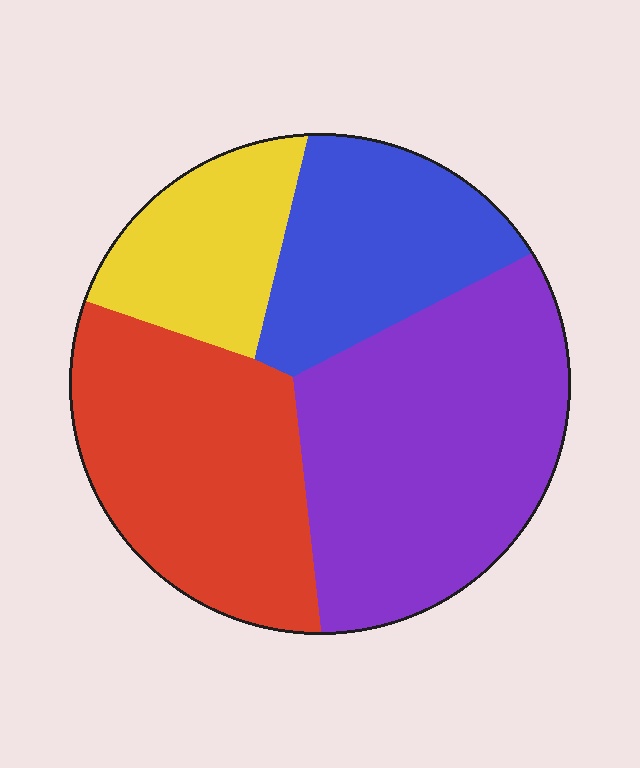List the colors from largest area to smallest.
From largest to smallest: purple, red, blue, yellow.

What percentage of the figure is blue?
Blue covers around 20% of the figure.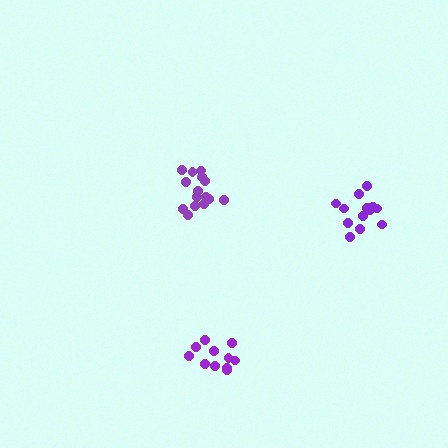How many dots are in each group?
Group 1: 15 dots, Group 2: 11 dots, Group 3: 14 dots (40 total).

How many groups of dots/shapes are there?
There are 3 groups.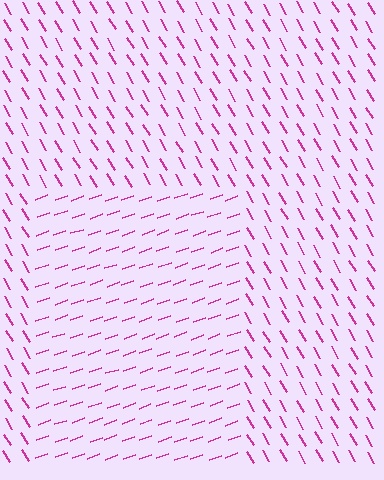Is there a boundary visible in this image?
Yes, there is a texture boundary formed by a change in line orientation.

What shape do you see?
I see a rectangle.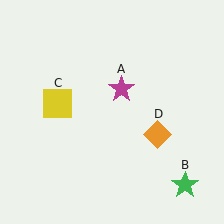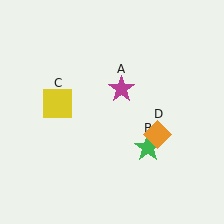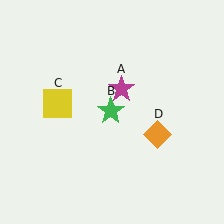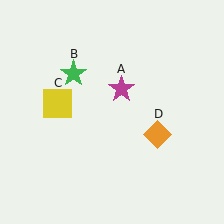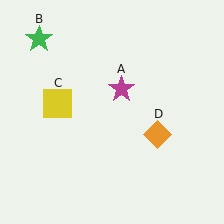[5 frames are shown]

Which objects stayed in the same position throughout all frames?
Magenta star (object A) and yellow square (object C) and orange diamond (object D) remained stationary.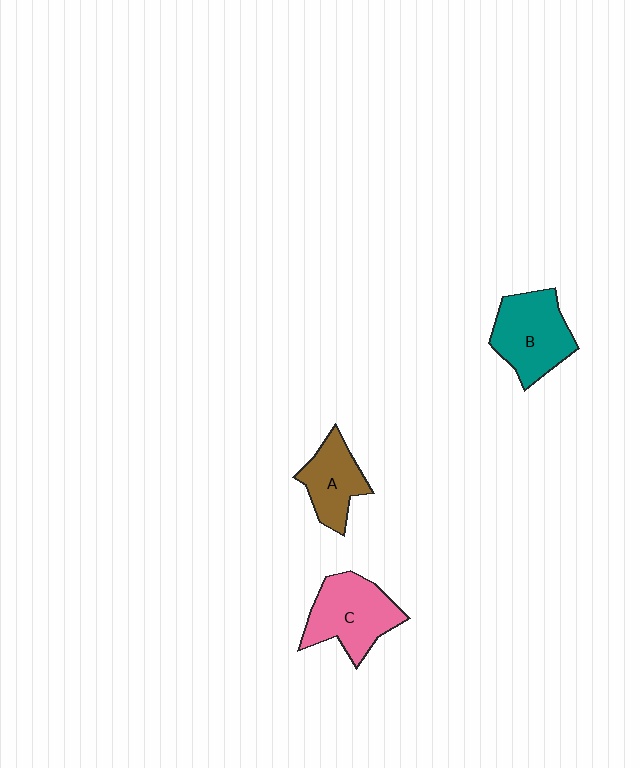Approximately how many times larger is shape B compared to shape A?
Approximately 1.4 times.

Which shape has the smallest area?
Shape A (brown).